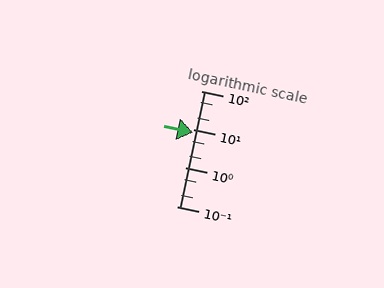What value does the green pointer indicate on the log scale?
The pointer indicates approximately 8.5.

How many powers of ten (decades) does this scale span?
The scale spans 3 decades, from 0.1 to 100.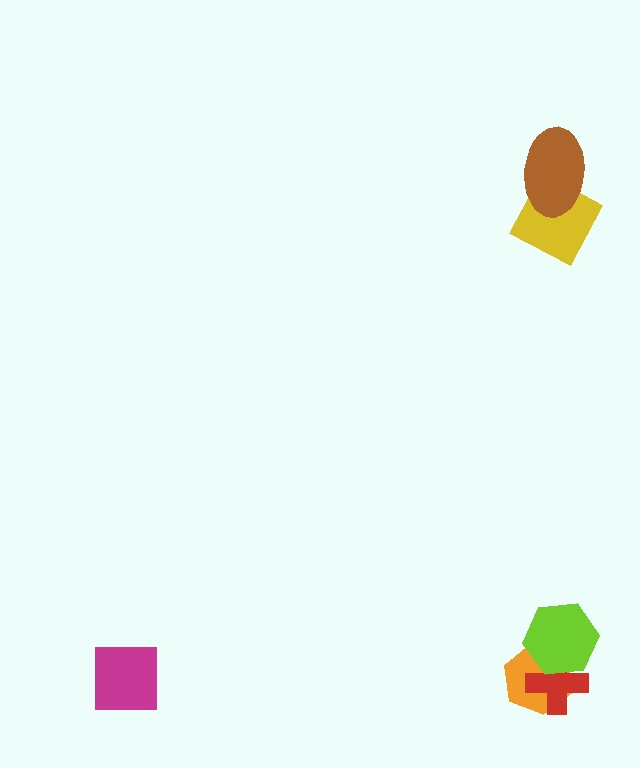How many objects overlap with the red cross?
2 objects overlap with the red cross.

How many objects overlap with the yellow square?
1 object overlaps with the yellow square.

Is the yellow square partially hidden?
Yes, it is partially covered by another shape.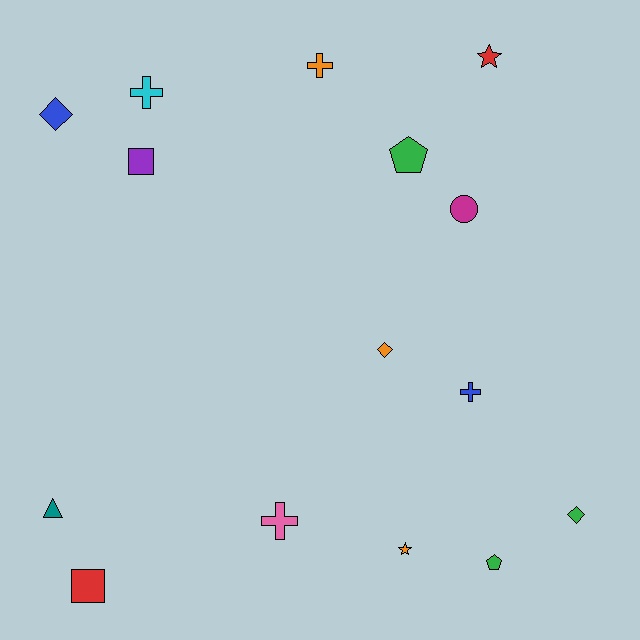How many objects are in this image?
There are 15 objects.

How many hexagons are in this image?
There are no hexagons.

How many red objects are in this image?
There are 2 red objects.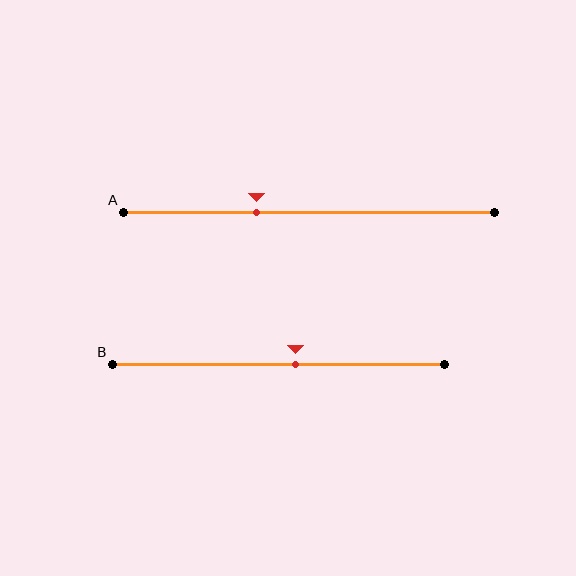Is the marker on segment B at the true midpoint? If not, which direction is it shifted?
No, the marker on segment B is shifted to the right by about 5% of the segment length.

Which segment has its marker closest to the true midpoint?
Segment B has its marker closest to the true midpoint.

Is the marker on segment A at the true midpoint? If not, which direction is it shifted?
No, the marker on segment A is shifted to the left by about 14% of the segment length.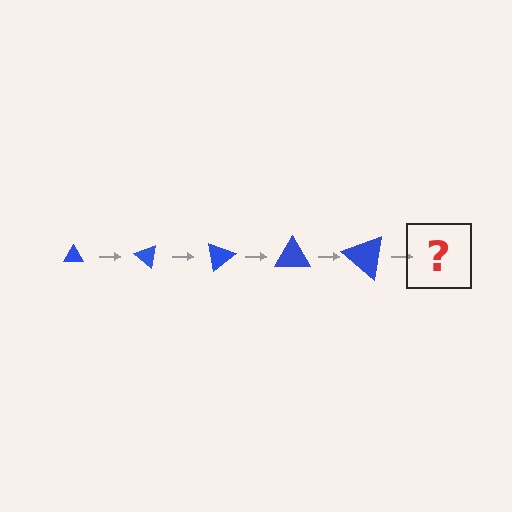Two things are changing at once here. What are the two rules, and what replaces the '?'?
The two rules are that the triangle grows larger each step and it rotates 40 degrees each step. The '?' should be a triangle, larger than the previous one and rotated 200 degrees from the start.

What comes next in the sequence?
The next element should be a triangle, larger than the previous one and rotated 200 degrees from the start.